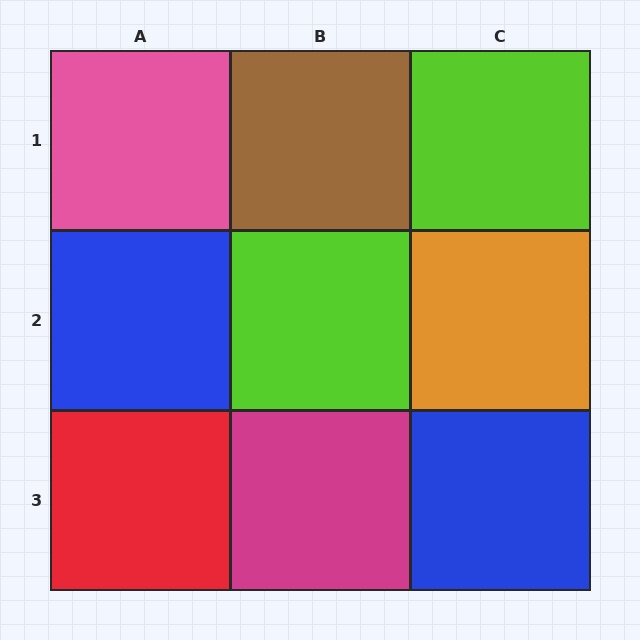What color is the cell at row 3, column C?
Blue.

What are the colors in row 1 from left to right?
Pink, brown, lime.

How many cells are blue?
2 cells are blue.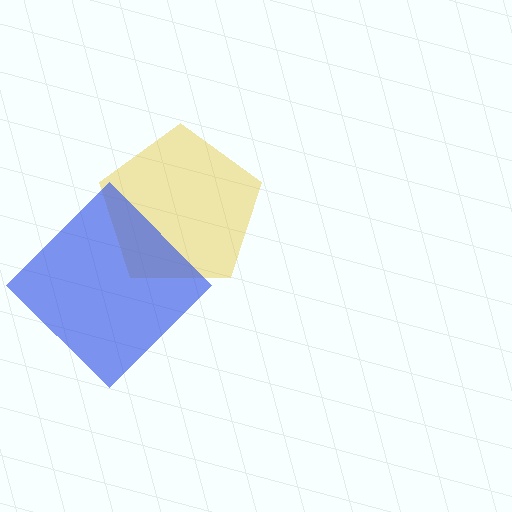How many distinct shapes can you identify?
There are 2 distinct shapes: a yellow pentagon, a blue diamond.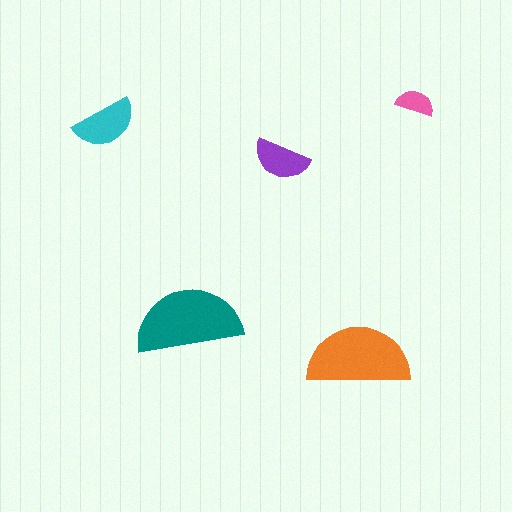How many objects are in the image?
There are 5 objects in the image.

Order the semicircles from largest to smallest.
the teal one, the orange one, the cyan one, the purple one, the pink one.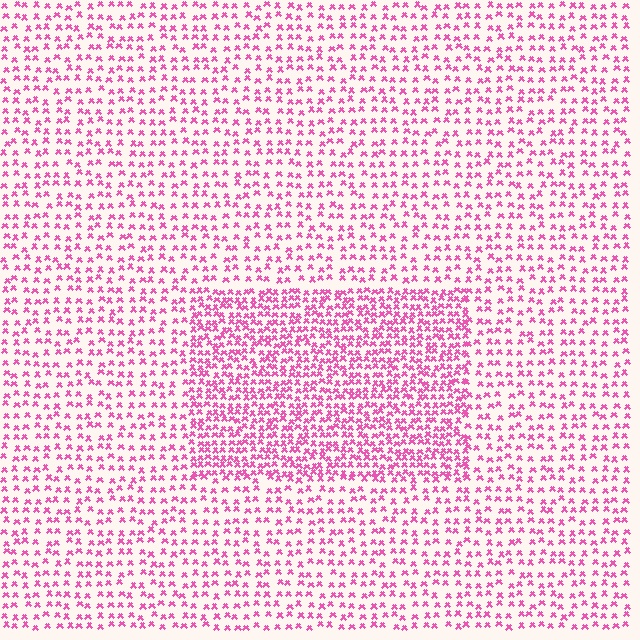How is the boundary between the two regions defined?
The boundary is defined by a change in element density (approximately 1.9x ratio). All elements are the same color, size, and shape.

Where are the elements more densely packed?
The elements are more densely packed inside the rectangle boundary.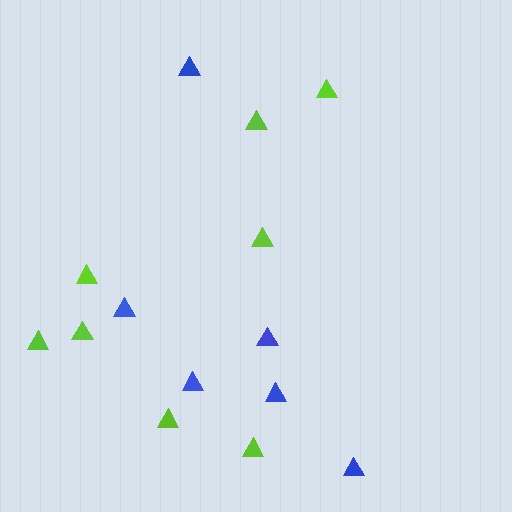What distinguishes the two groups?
There are 2 groups: one group of lime triangles (8) and one group of blue triangles (6).